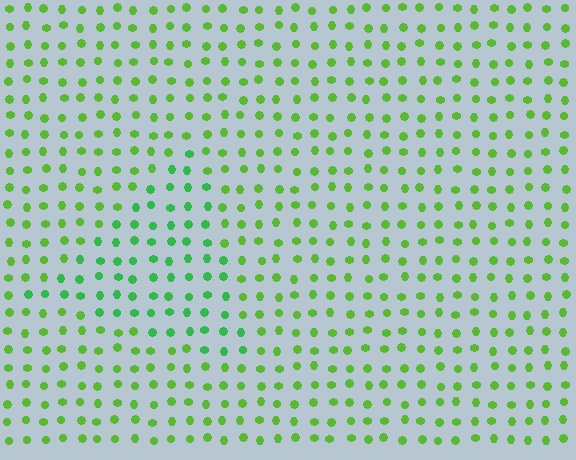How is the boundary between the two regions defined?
The boundary is defined purely by a slight shift in hue (about 29 degrees). Spacing, size, and orientation are identical on both sides.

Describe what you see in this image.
The image is filled with small lime elements in a uniform arrangement. A triangle-shaped region is visible where the elements are tinted to a slightly different hue, forming a subtle color boundary.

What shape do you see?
I see a triangle.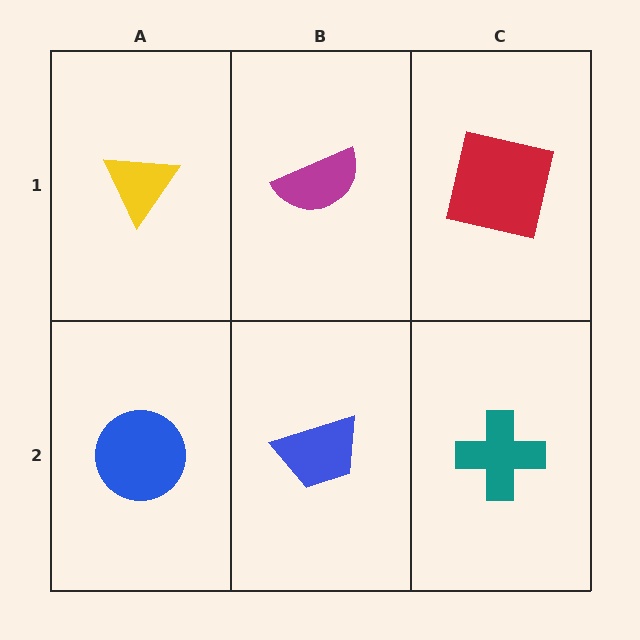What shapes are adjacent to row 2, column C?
A red square (row 1, column C), a blue trapezoid (row 2, column B).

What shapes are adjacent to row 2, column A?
A yellow triangle (row 1, column A), a blue trapezoid (row 2, column B).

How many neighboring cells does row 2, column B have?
3.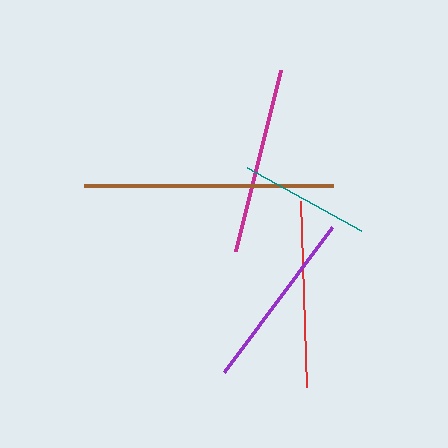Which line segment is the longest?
The brown line is the longest at approximately 249 pixels.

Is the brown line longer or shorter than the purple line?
The brown line is longer than the purple line.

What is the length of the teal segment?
The teal segment is approximately 130 pixels long.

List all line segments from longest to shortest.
From longest to shortest: brown, magenta, red, purple, teal.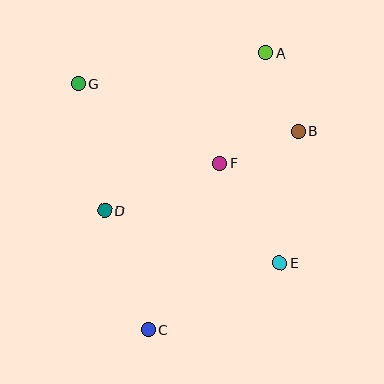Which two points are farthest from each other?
Points A and C are farthest from each other.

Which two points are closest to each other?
Points B and F are closest to each other.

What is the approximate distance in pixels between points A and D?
The distance between A and D is approximately 225 pixels.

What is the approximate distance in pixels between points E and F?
The distance between E and F is approximately 116 pixels.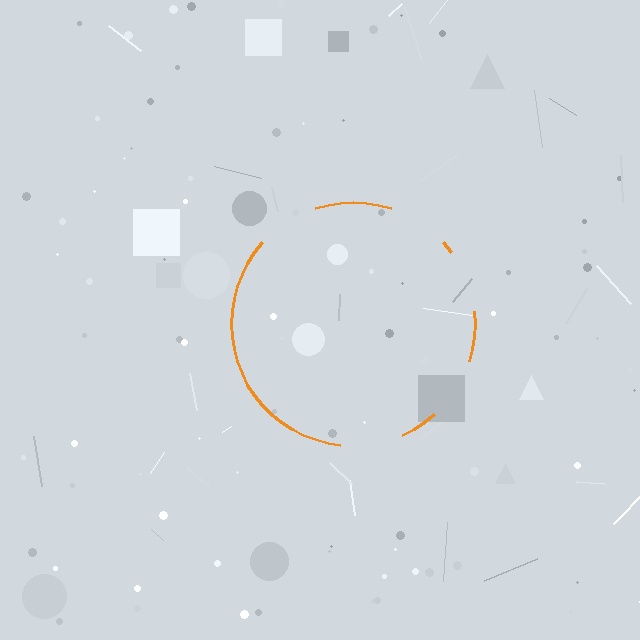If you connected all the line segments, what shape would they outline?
They would outline a circle.